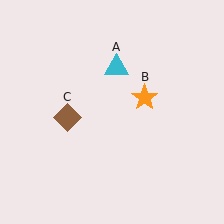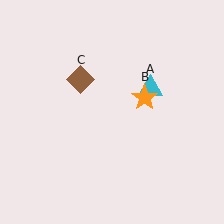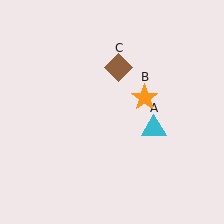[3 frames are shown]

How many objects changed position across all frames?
2 objects changed position: cyan triangle (object A), brown diamond (object C).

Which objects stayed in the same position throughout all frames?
Orange star (object B) remained stationary.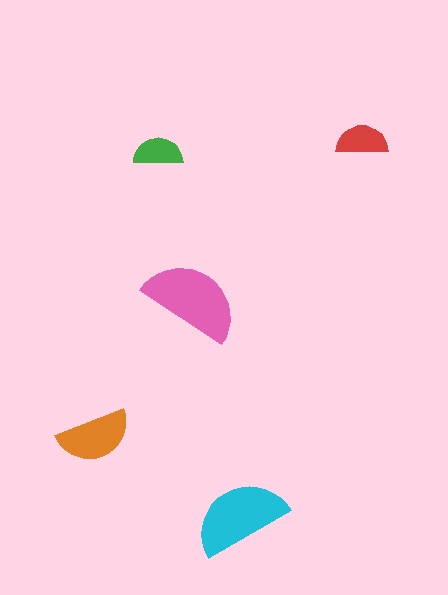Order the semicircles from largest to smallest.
the pink one, the cyan one, the orange one, the red one, the green one.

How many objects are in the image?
There are 5 objects in the image.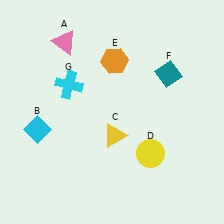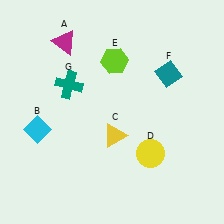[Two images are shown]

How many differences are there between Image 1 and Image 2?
There are 3 differences between the two images.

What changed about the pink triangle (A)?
In Image 1, A is pink. In Image 2, it changed to magenta.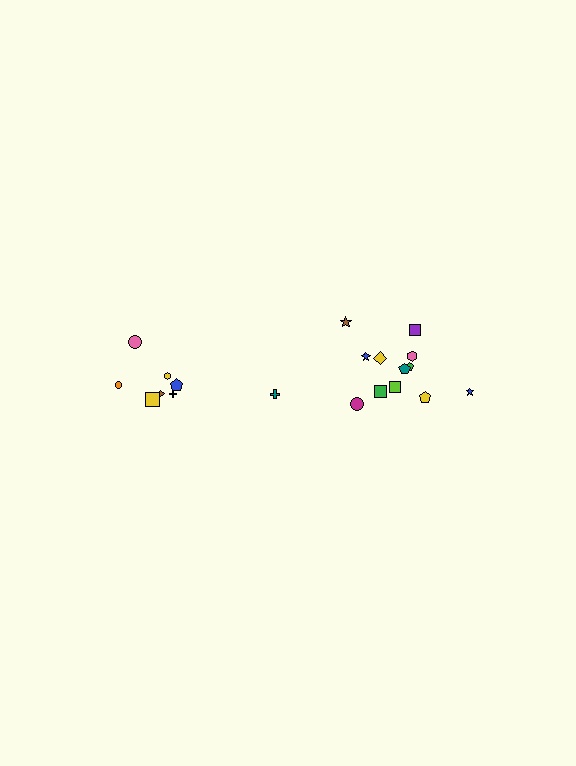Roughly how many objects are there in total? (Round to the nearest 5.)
Roughly 20 objects in total.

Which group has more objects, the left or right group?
The right group.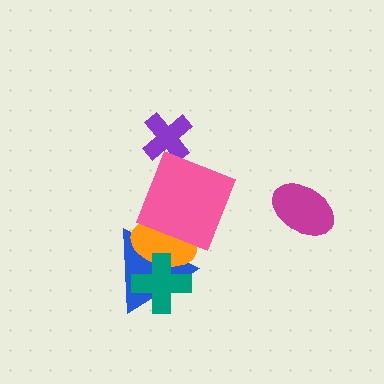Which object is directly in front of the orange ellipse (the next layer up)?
The teal cross is directly in front of the orange ellipse.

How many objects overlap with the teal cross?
2 objects overlap with the teal cross.